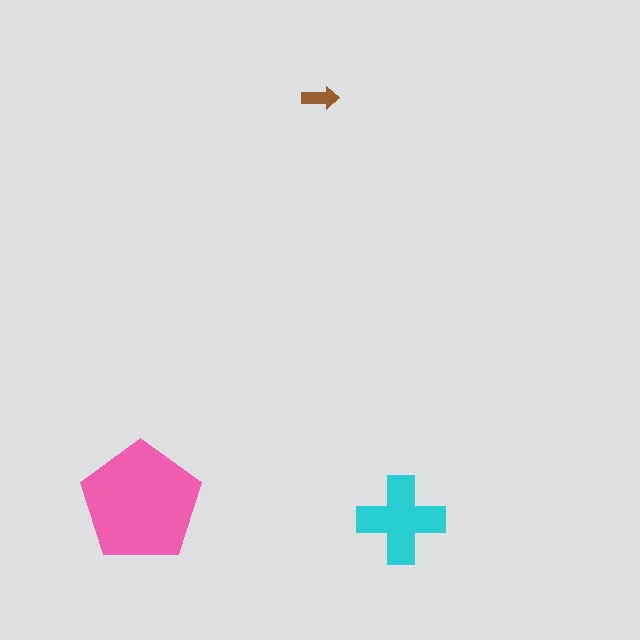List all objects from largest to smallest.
The pink pentagon, the cyan cross, the brown arrow.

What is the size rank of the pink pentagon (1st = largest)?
1st.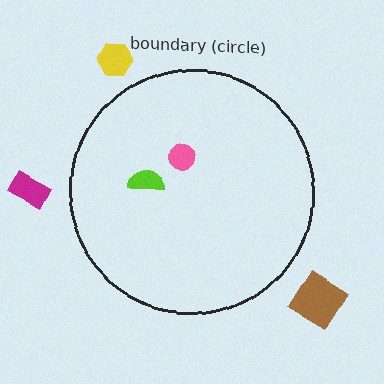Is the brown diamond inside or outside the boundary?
Outside.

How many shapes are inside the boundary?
2 inside, 3 outside.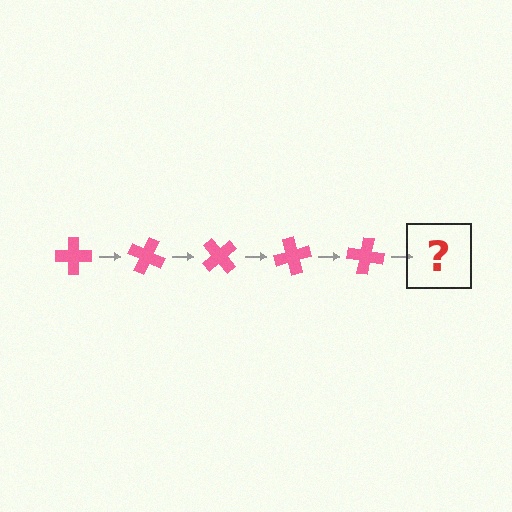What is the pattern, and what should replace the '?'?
The pattern is that the cross rotates 25 degrees each step. The '?' should be a pink cross rotated 125 degrees.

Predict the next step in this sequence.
The next step is a pink cross rotated 125 degrees.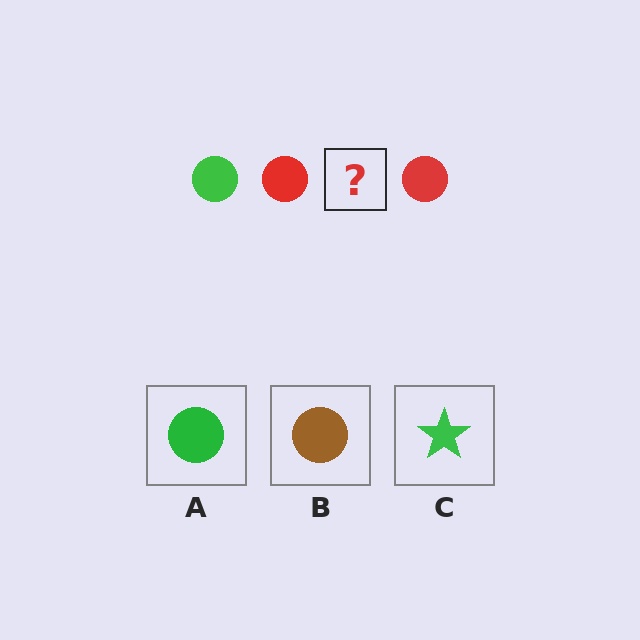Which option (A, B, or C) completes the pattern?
A.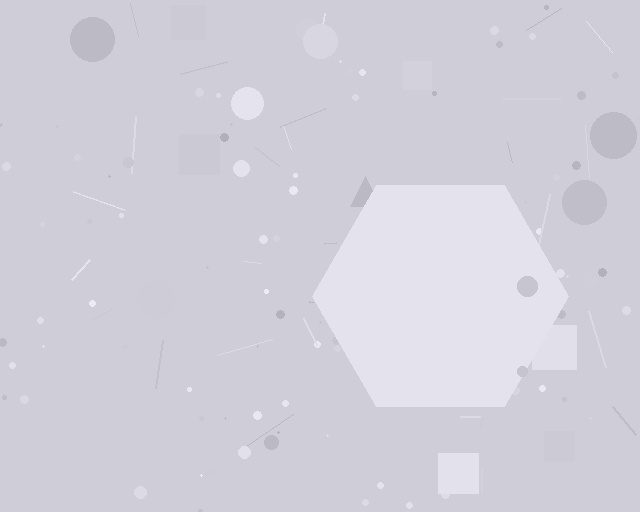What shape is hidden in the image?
A hexagon is hidden in the image.